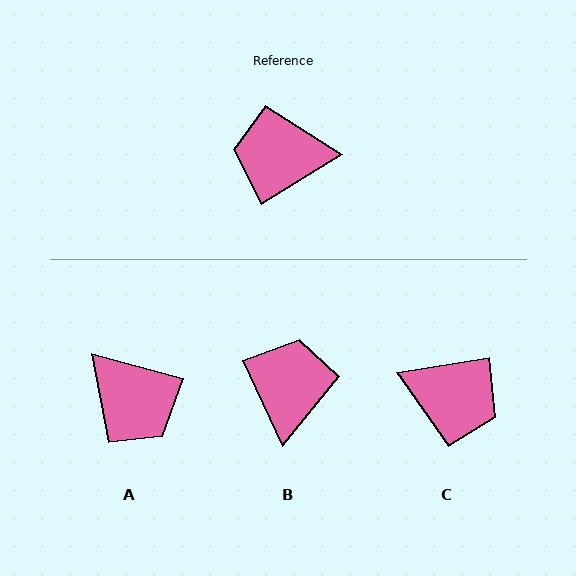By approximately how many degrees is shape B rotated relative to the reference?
Approximately 97 degrees clockwise.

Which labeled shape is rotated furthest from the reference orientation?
C, about 158 degrees away.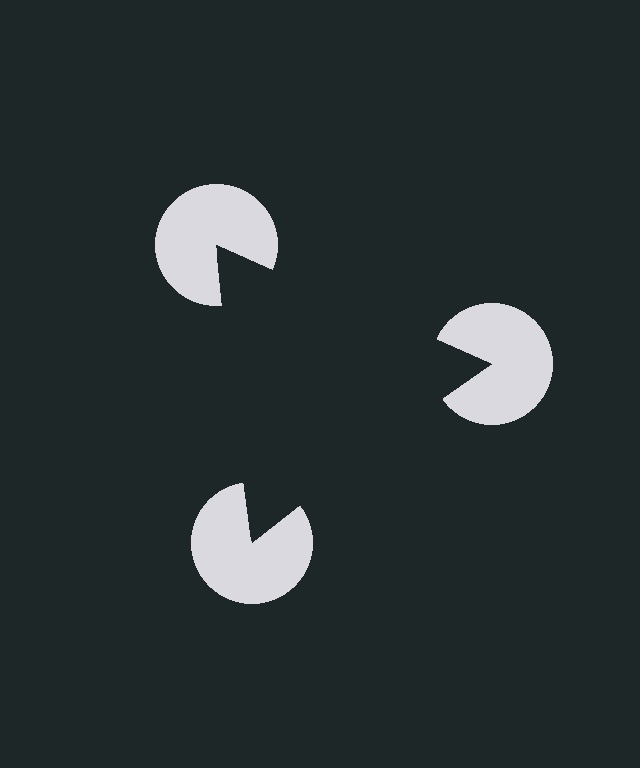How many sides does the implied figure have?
3 sides.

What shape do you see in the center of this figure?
An illusory triangle — its edges are inferred from the aligned wedge cuts in the pac-man discs, not physically drawn.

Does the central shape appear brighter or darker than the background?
It typically appears slightly darker than the background, even though no actual brightness change is drawn.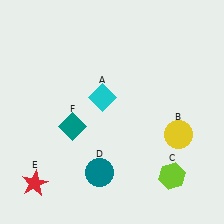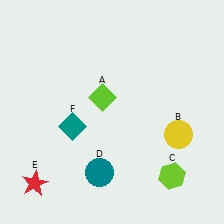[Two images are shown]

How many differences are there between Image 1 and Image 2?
There is 1 difference between the two images.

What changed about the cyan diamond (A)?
In Image 1, A is cyan. In Image 2, it changed to lime.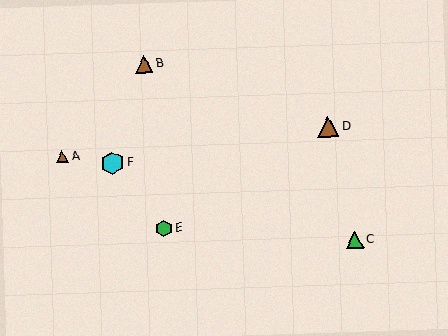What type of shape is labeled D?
Shape D is a brown triangle.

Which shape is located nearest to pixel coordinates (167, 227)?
The green hexagon (labeled E) at (164, 228) is nearest to that location.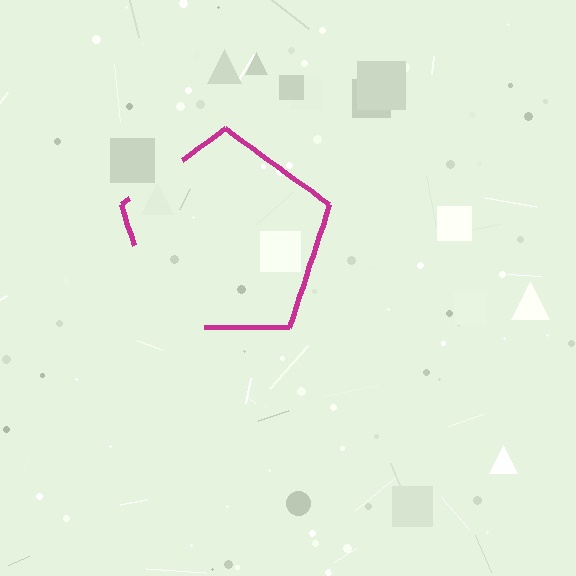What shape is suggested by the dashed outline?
The dashed outline suggests a pentagon.